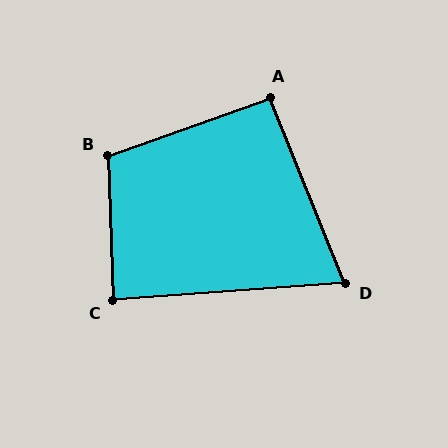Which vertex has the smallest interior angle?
D, at approximately 72 degrees.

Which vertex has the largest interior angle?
B, at approximately 108 degrees.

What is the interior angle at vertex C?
Approximately 88 degrees (approximately right).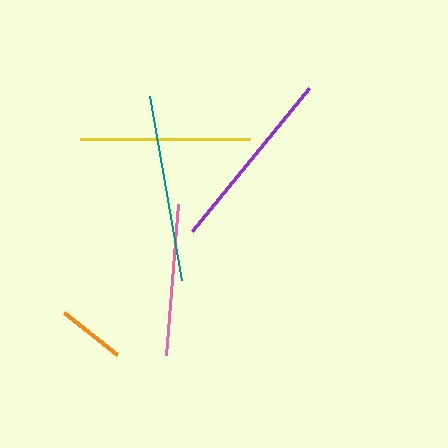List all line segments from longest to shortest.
From longest to shortest: teal, purple, yellow, pink, orange.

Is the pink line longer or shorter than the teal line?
The teal line is longer than the pink line.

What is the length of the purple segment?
The purple segment is approximately 184 pixels long.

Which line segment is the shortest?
The orange line is the shortest at approximately 68 pixels.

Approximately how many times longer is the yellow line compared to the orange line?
The yellow line is approximately 2.5 times the length of the orange line.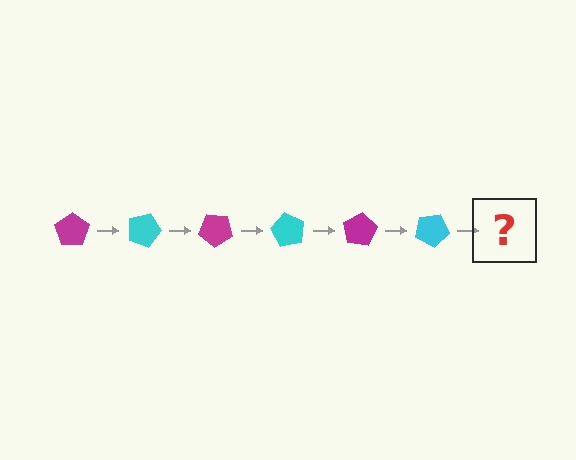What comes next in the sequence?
The next element should be a magenta pentagon, rotated 120 degrees from the start.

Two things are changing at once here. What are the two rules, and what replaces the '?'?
The two rules are that it rotates 20 degrees each step and the color cycles through magenta and cyan. The '?' should be a magenta pentagon, rotated 120 degrees from the start.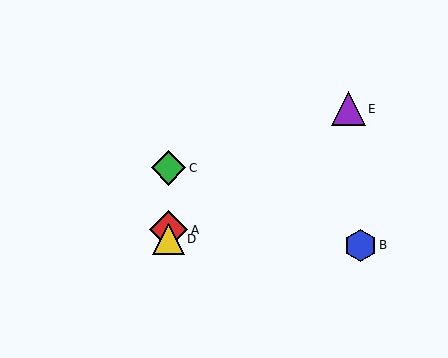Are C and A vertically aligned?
Yes, both are at x≈169.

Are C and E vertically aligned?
No, C is at x≈169 and E is at x≈348.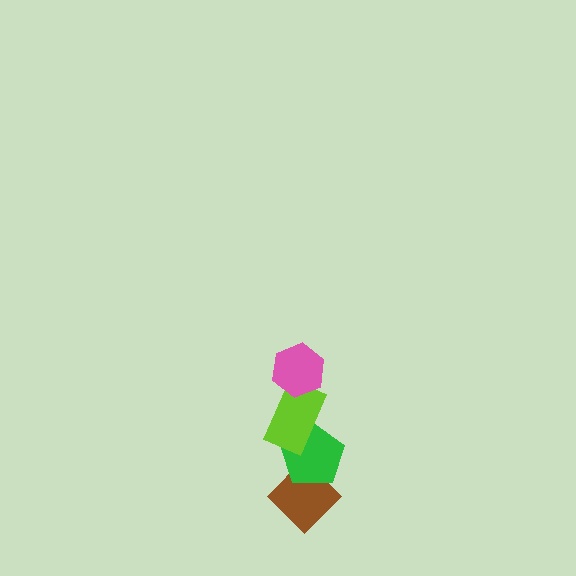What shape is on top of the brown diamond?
The green pentagon is on top of the brown diamond.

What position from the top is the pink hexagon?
The pink hexagon is 1st from the top.